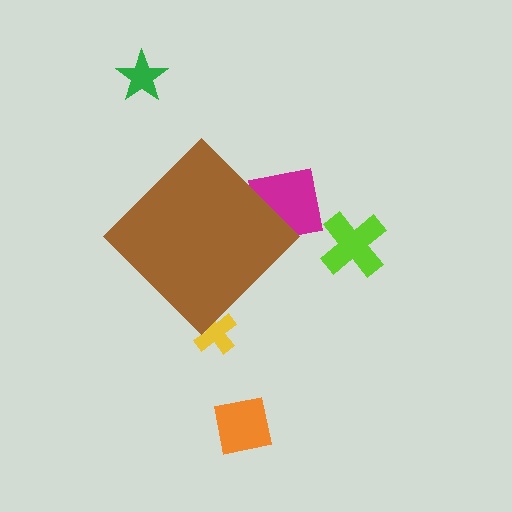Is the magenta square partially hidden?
Yes, the magenta square is partially hidden behind the brown diamond.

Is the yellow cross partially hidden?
Yes, the yellow cross is partially hidden behind the brown diamond.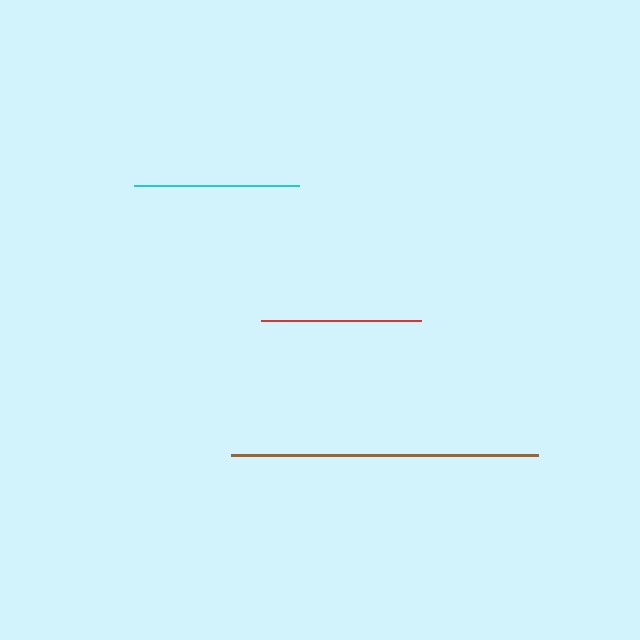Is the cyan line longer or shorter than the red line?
The cyan line is longer than the red line.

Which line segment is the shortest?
The red line is the shortest at approximately 160 pixels.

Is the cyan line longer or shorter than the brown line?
The brown line is longer than the cyan line.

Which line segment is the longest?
The brown line is the longest at approximately 307 pixels.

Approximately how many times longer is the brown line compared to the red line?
The brown line is approximately 1.9 times the length of the red line.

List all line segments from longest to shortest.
From longest to shortest: brown, cyan, red.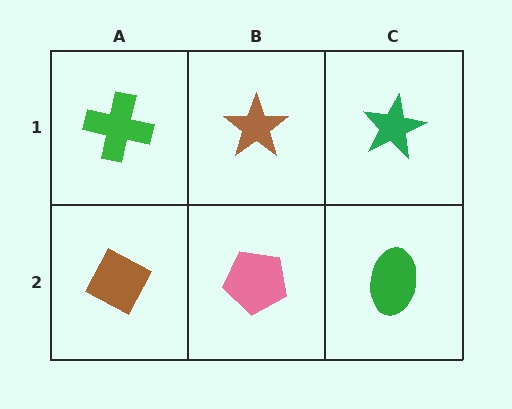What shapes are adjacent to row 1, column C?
A green ellipse (row 2, column C), a brown star (row 1, column B).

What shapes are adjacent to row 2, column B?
A brown star (row 1, column B), a brown diamond (row 2, column A), a green ellipse (row 2, column C).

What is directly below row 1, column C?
A green ellipse.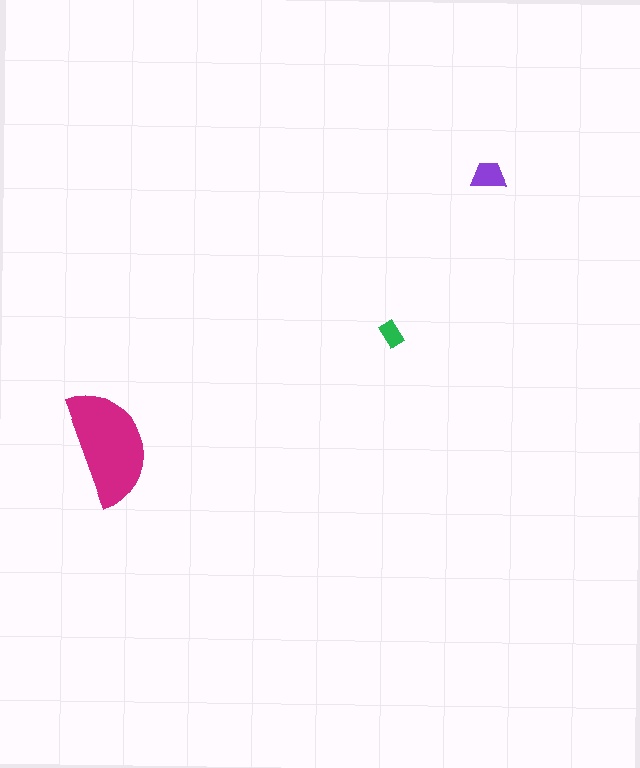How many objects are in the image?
There are 3 objects in the image.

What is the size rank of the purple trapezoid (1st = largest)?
2nd.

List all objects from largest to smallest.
The magenta semicircle, the purple trapezoid, the green rectangle.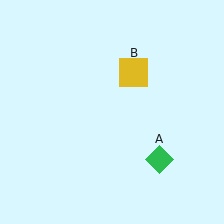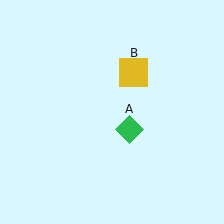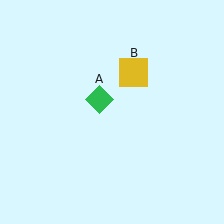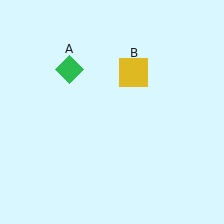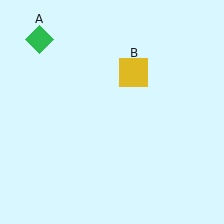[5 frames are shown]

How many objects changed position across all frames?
1 object changed position: green diamond (object A).